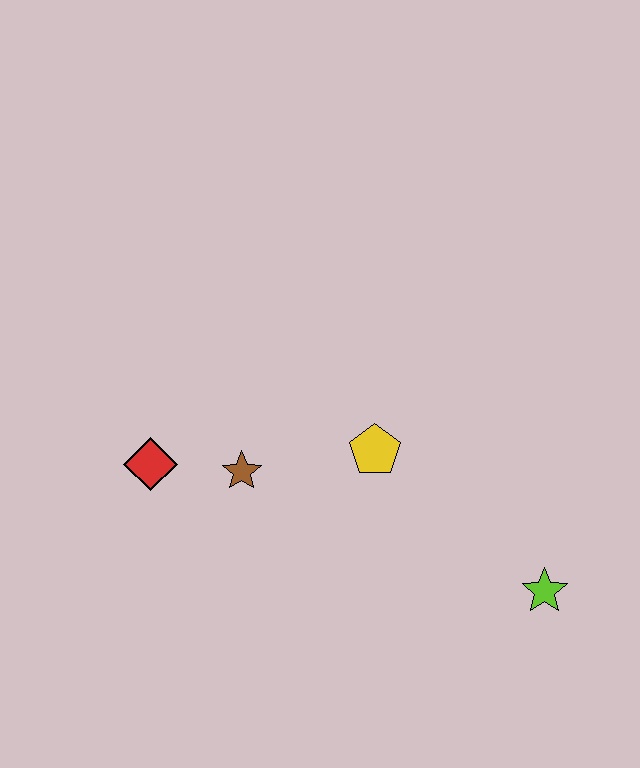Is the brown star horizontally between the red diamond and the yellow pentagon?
Yes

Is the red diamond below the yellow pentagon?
Yes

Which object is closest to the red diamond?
The brown star is closest to the red diamond.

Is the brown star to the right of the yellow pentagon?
No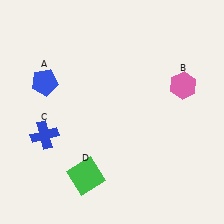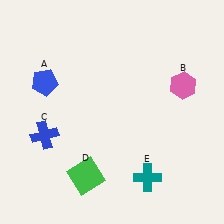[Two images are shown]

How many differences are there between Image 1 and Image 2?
There is 1 difference between the two images.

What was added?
A teal cross (E) was added in Image 2.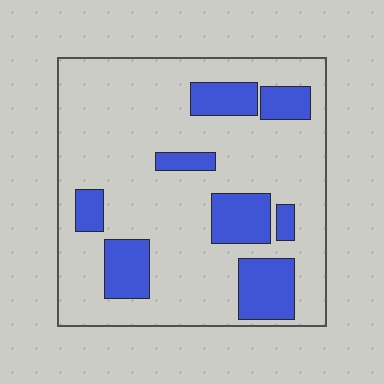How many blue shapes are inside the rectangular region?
8.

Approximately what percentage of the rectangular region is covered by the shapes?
Approximately 25%.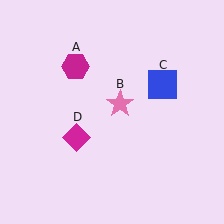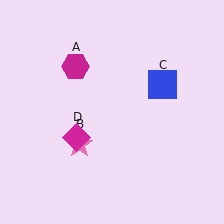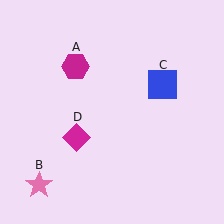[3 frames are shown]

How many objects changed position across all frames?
1 object changed position: pink star (object B).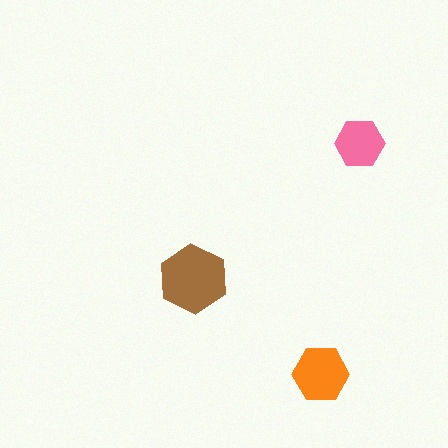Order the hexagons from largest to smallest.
the brown one, the orange one, the pink one.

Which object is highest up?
The pink hexagon is topmost.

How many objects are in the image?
There are 3 objects in the image.